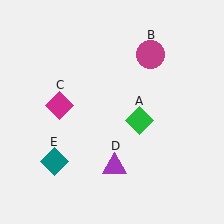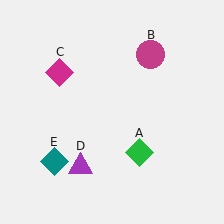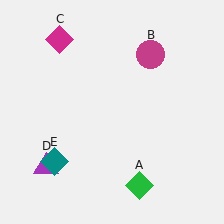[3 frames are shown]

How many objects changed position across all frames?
3 objects changed position: green diamond (object A), magenta diamond (object C), purple triangle (object D).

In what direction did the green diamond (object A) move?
The green diamond (object A) moved down.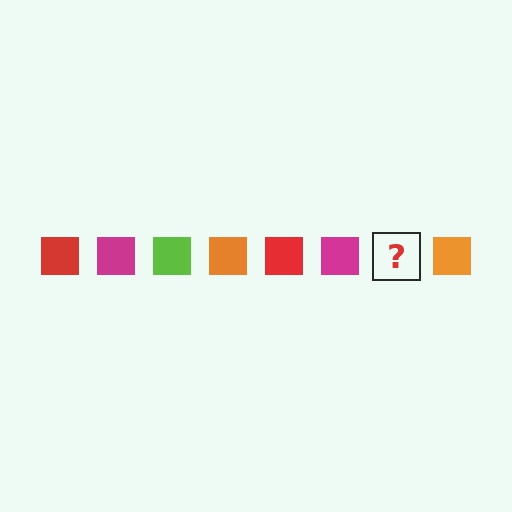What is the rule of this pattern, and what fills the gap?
The rule is that the pattern cycles through red, magenta, lime, orange squares. The gap should be filled with a lime square.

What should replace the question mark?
The question mark should be replaced with a lime square.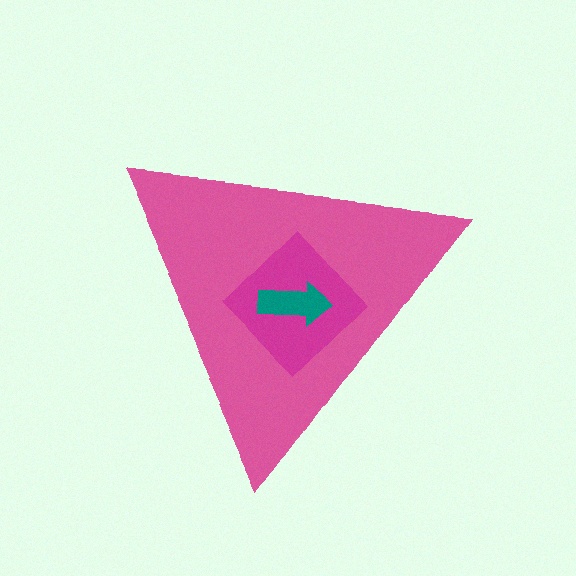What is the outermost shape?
The pink triangle.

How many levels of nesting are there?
3.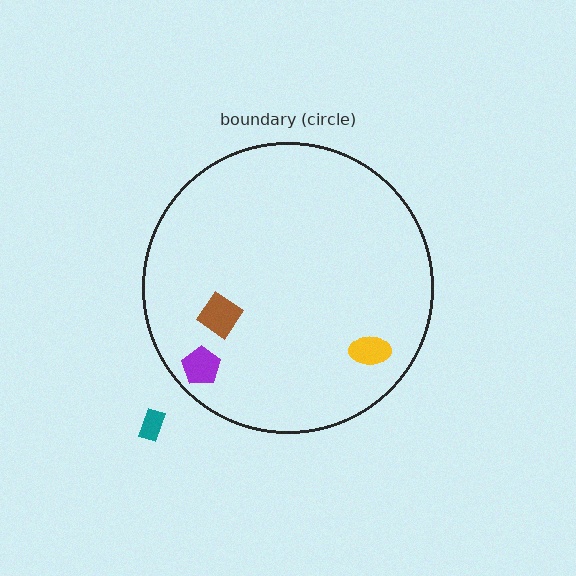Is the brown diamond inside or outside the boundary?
Inside.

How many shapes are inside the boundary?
3 inside, 1 outside.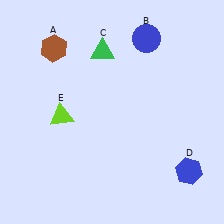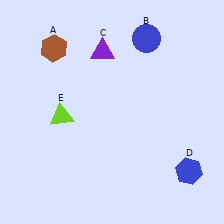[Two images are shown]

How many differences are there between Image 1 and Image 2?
There is 1 difference between the two images.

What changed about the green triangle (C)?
In Image 1, C is green. In Image 2, it changed to purple.